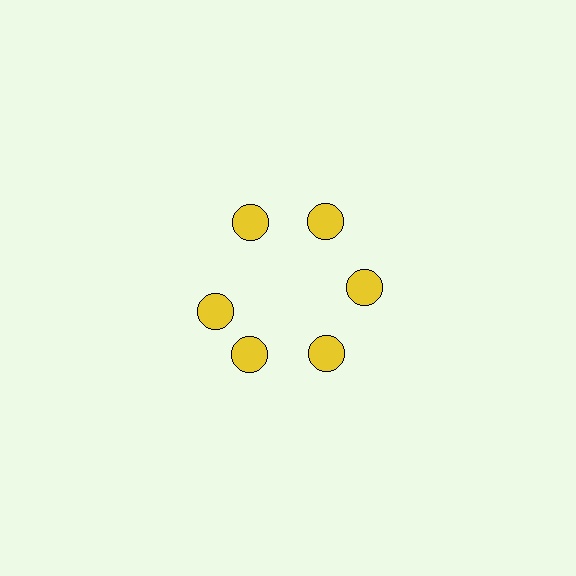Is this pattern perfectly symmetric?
No. The 6 yellow circles are arranged in a ring, but one element near the 9 o'clock position is rotated out of alignment along the ring, breaking the 6-fold rotational symmetry.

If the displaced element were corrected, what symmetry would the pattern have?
It would have 6-fold rotational symmetry — the pattern would map onto itself every 60 degrees.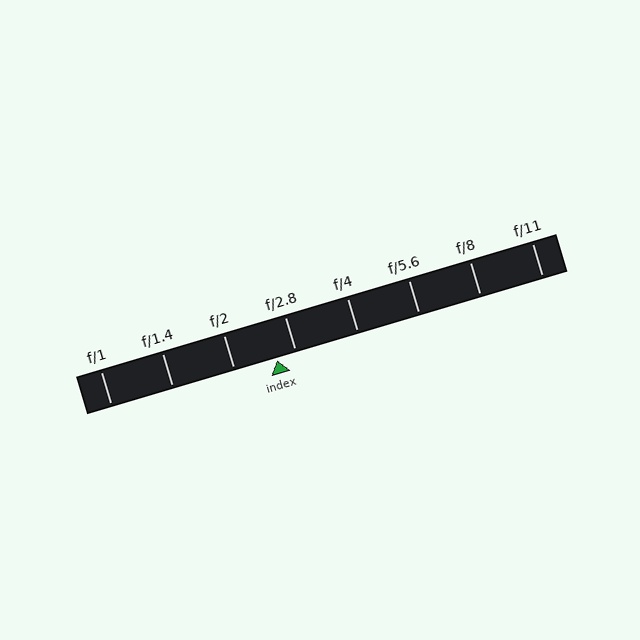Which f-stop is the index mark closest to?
The index mark is closest to f/2.8.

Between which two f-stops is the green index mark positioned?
The index mark is between f/2 and f/2.8.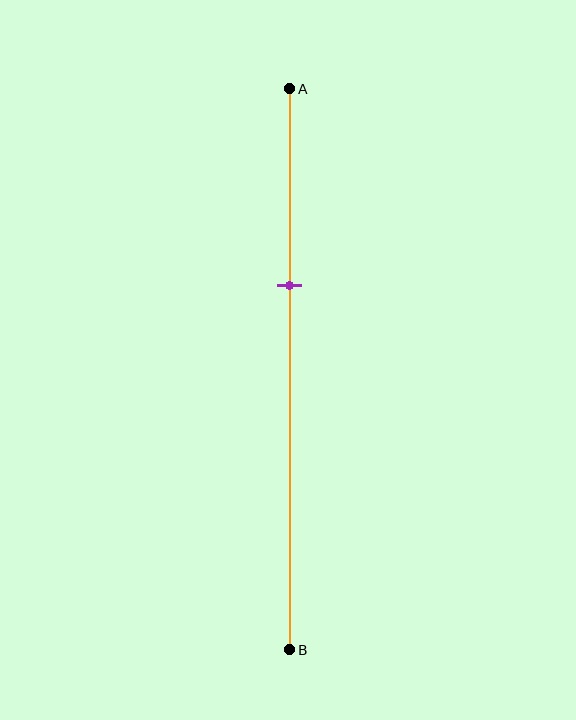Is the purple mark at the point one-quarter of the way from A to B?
No, the mark is at about 35% from A, not at the 25% one-quarter point.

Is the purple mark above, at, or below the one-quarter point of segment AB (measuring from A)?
The purple mark is below the one-quarter point of segment AB.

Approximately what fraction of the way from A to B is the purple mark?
The purple mark is approximately 35% of the way from A to B.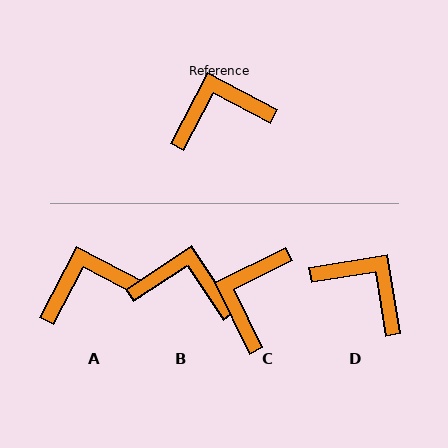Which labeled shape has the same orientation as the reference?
A.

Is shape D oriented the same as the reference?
No, it is off by about 54 degrees.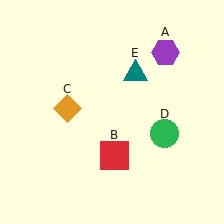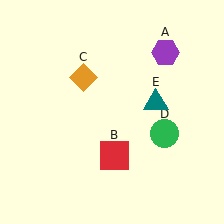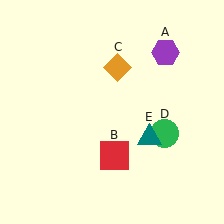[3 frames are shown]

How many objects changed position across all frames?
2 objects changed position: orange diamond (object C), teal triangle (object E).